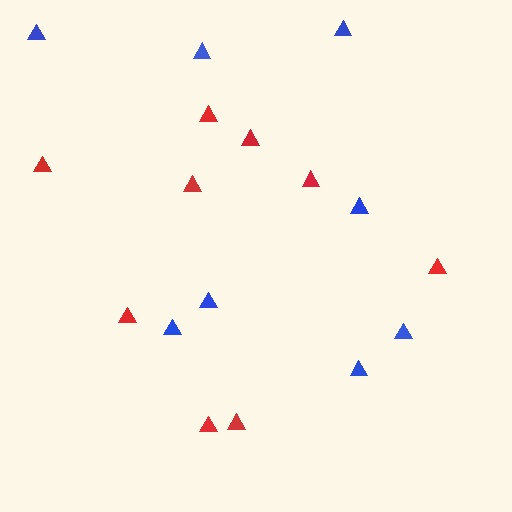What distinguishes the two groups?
There are 2 groups: one group of red triangles (9) and one group of blue triangles (8).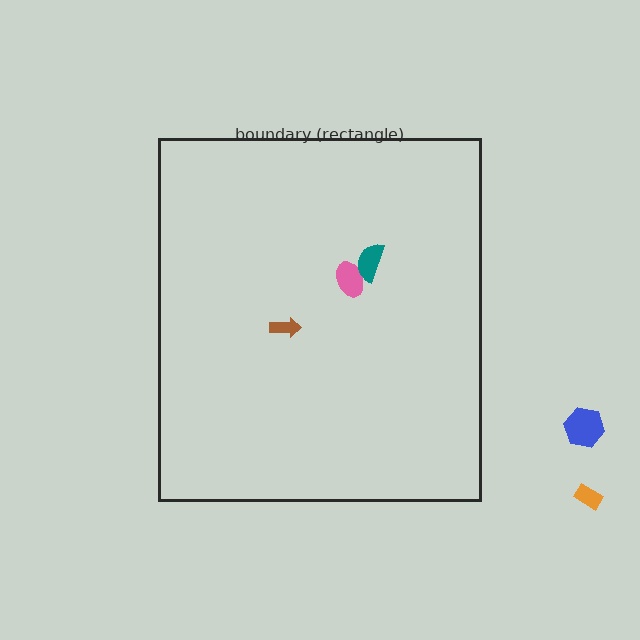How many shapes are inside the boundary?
3 inside, 2 outside.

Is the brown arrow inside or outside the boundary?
Inside.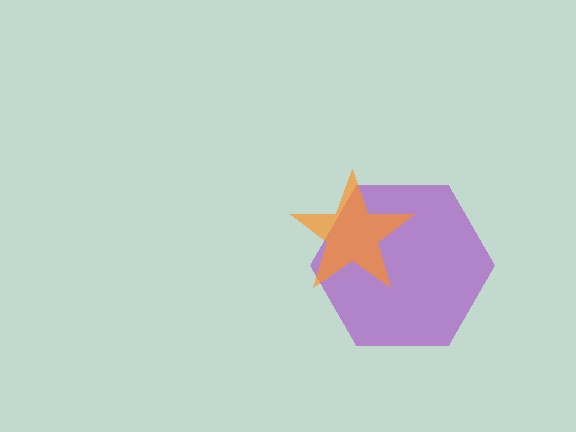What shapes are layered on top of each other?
The layered shapes are: a purple hexagon, an orange star.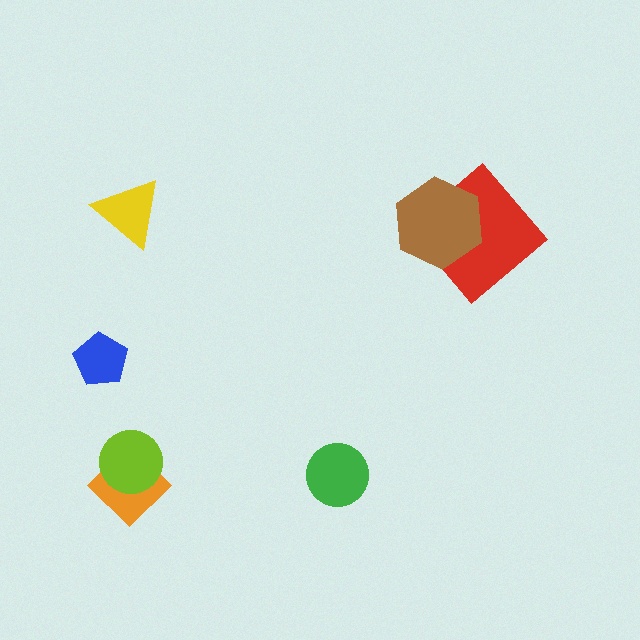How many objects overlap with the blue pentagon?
0 objects overlap with the blue pentagon.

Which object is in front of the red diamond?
The brown hexagon is in front of the red diamond.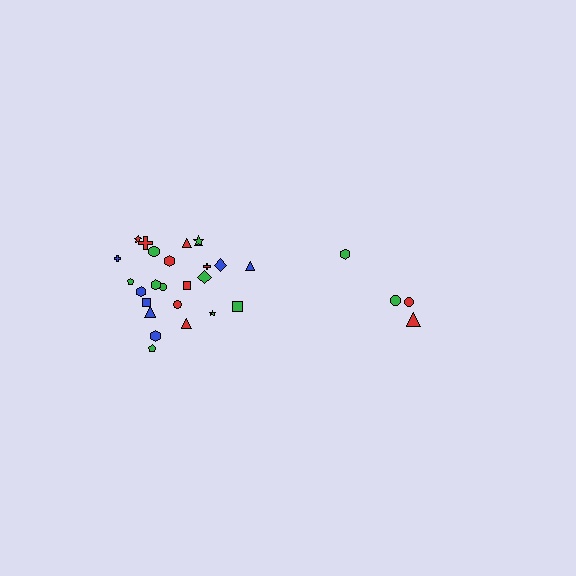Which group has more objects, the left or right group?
The left group.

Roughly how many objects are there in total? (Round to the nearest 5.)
Roughly 30 objects in total.